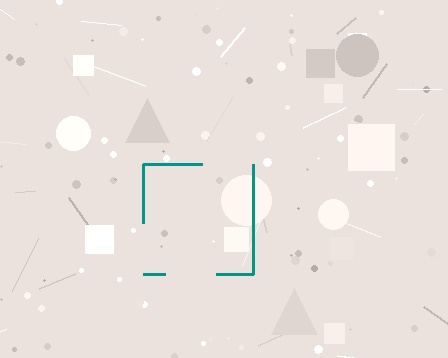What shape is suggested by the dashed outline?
The dashed outline suggests a square.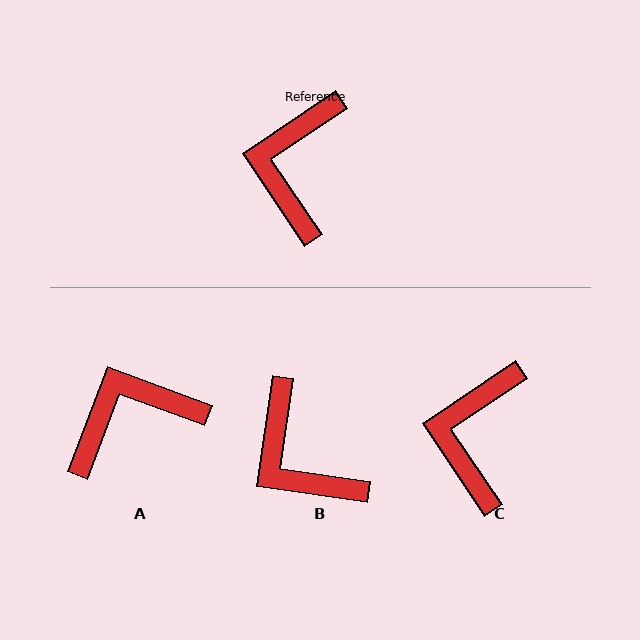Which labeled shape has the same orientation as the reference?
C.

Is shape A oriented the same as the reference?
No, it is off by about 54 degrees.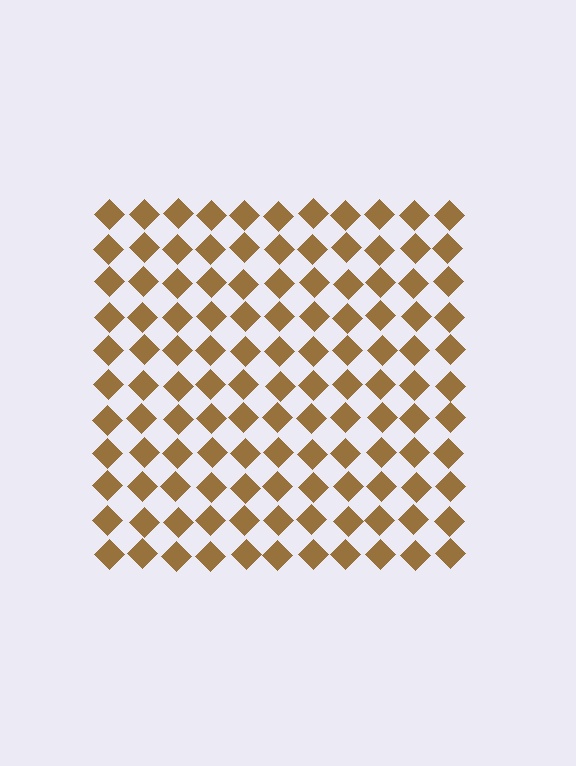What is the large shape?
The large shape is a square.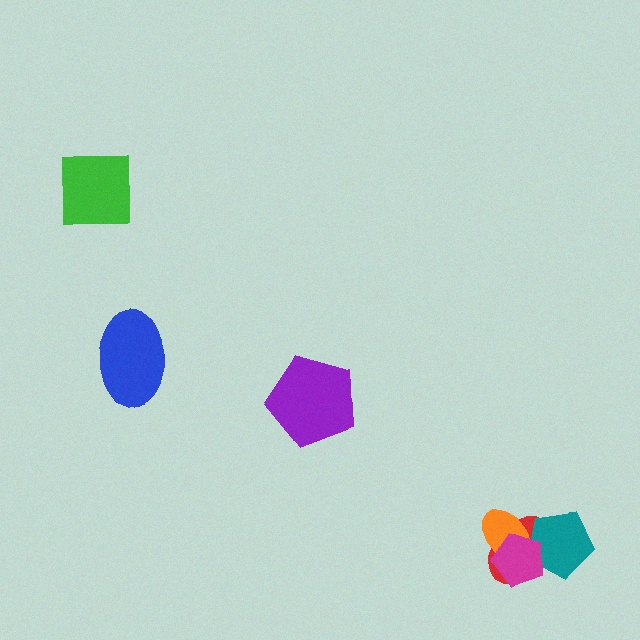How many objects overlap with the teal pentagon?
3 objects overlap with the teal pentagon.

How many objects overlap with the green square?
0 objects overlap with the green square.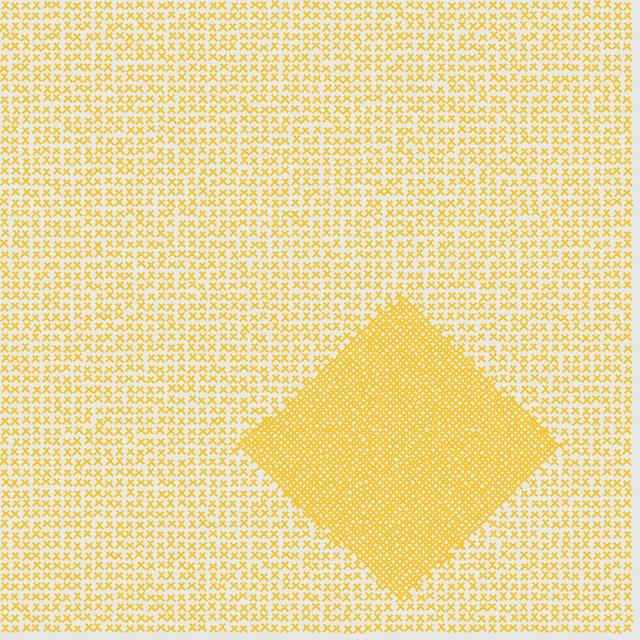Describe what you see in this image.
The image contains small yellow elements arranged at two different densities. A diamond-shaped region is visible where the elements are more densely packed than the surrounding area.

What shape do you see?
I see a diamond.